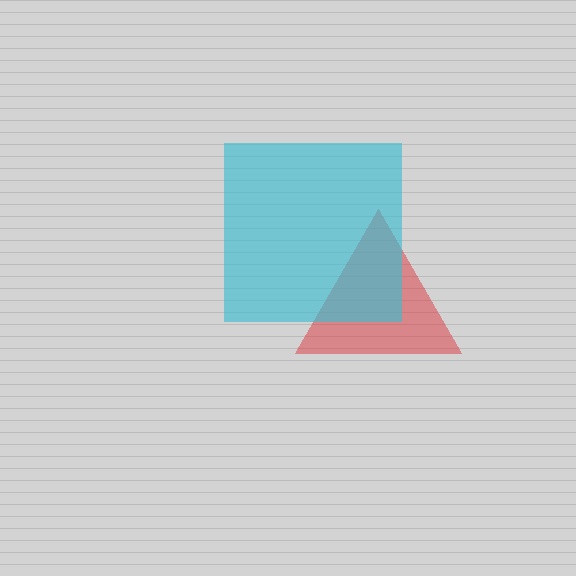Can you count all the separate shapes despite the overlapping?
Yes, there are 2 separate shapes.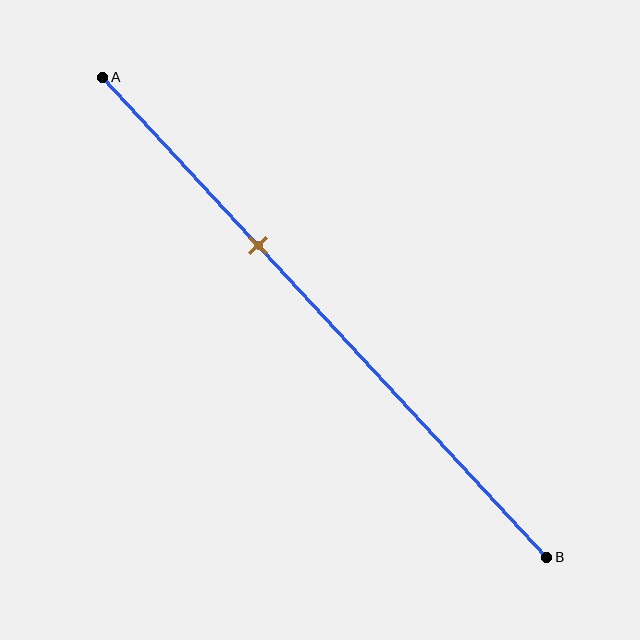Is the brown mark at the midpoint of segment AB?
No, the mark is at about 35% from A, not at the 50% midpoint.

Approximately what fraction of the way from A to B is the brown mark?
The brown mark is approximately 35% of the way from A to B.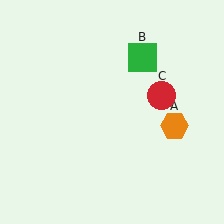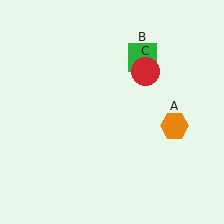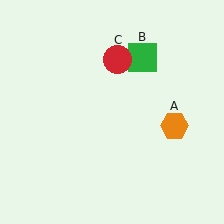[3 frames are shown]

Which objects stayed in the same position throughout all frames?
Orange hexagon (object A) and green square (object B) remained stationary.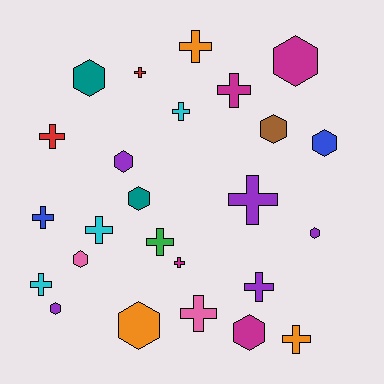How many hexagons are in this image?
There are 11 hexagons.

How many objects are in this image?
There are 25 objects.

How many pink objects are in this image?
There are 2 pink objects.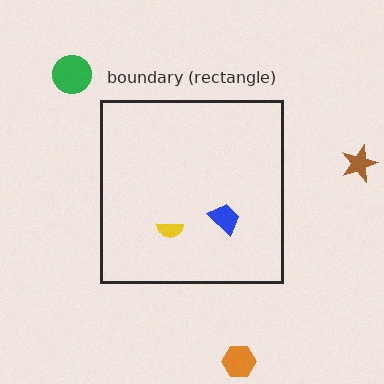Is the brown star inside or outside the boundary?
Outside.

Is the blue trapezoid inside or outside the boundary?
Inside.